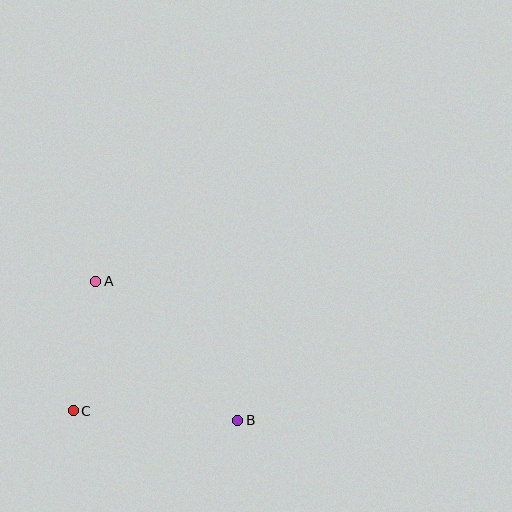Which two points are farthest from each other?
Points A and B are farthest from each other.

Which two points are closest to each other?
Points A and C are closest to each other.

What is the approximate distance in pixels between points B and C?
The distance between B and C is approximately 165 pixels.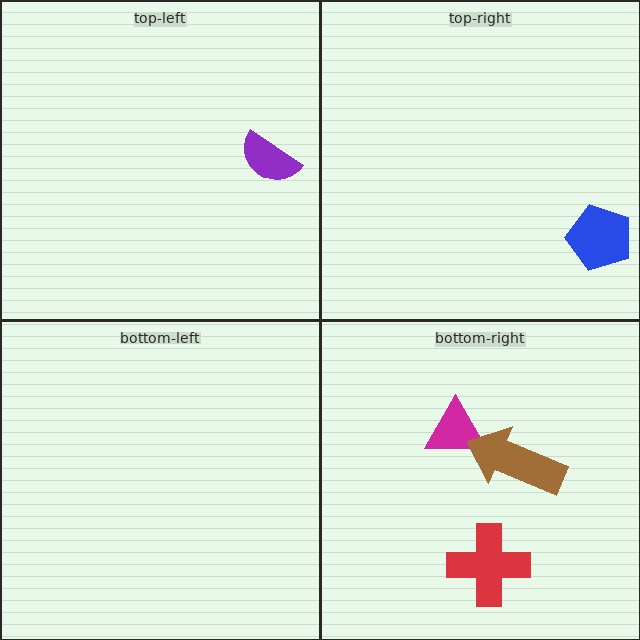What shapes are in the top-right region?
The blue pentagon.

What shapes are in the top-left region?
The purple semicircle.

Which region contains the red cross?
The bottom-right region.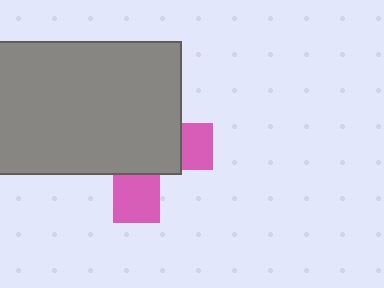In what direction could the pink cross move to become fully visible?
The pink cross could move down. That would shift it out from behind the gray rectangle entirely.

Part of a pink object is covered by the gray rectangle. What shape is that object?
It is a cross.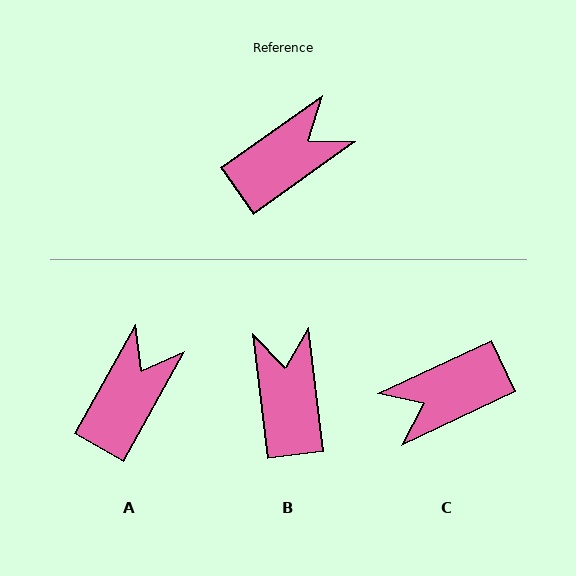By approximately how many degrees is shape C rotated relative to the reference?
Approximately 170 degrees counter-clockwise.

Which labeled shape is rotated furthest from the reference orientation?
C, about 170 degrees away.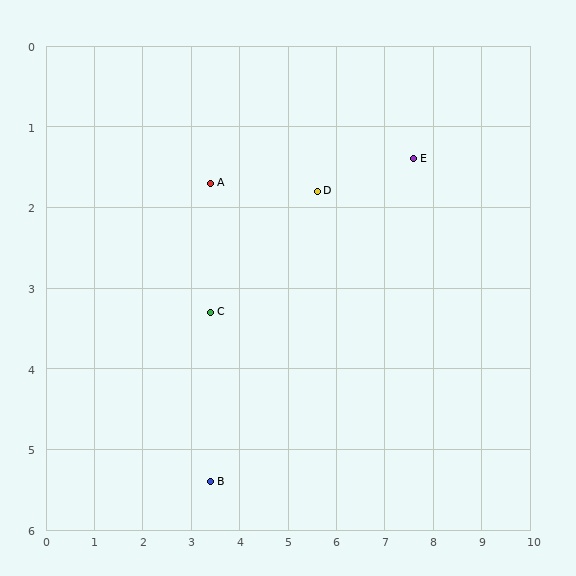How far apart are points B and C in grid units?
Points B and C are about 2.1 grid units apart.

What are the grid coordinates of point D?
Point D is at approximately (5.6, 1.8).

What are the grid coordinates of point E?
Point E is at approximately (7.6, 1.4).